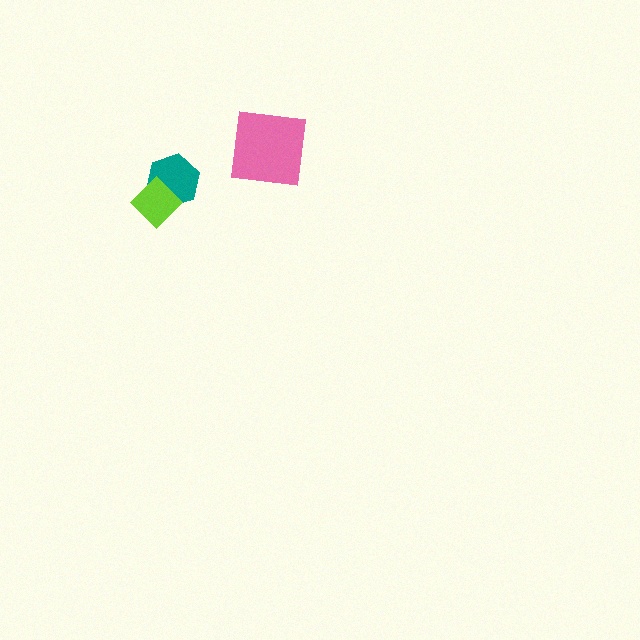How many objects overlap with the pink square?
0 objects overlap with the pink square.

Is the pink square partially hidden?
No, no other shape covers it.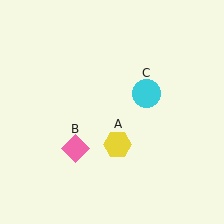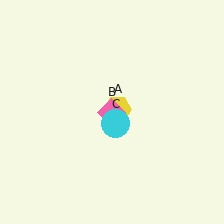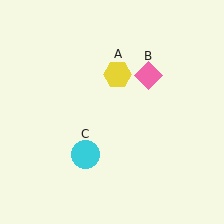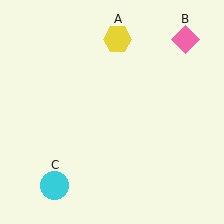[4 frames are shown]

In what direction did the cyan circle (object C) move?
The cyan circle (object C) moved down and to the left.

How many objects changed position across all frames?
3 objects changed position: yellow hexagon (object A), pink diamond (object B), cyan circle (object C).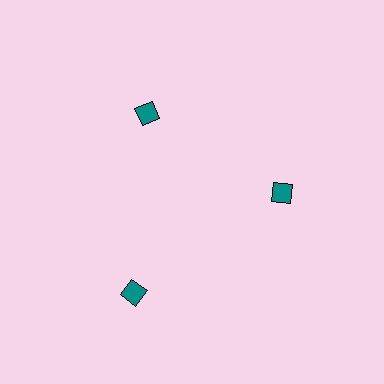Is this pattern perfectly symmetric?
No. The 3 teal diamonds are arranged in a ring, but one element near the 7 o'clock position is pushed outward from the center, breaking the 3-fold rotational symmetry.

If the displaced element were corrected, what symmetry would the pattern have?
It would have 3-fold rotational symmetry — the pattern would map onto itself every 120 degrees.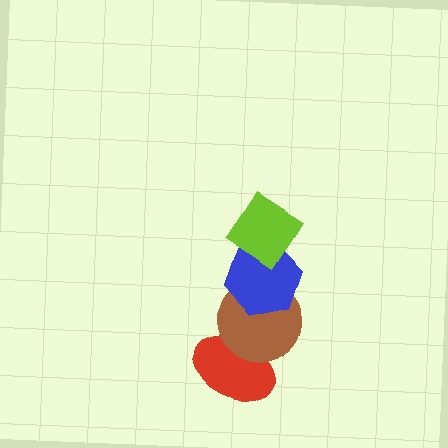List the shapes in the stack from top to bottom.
From top to bottom: the lime diamond, the blue hexagon, the brown circle, the red ellipse.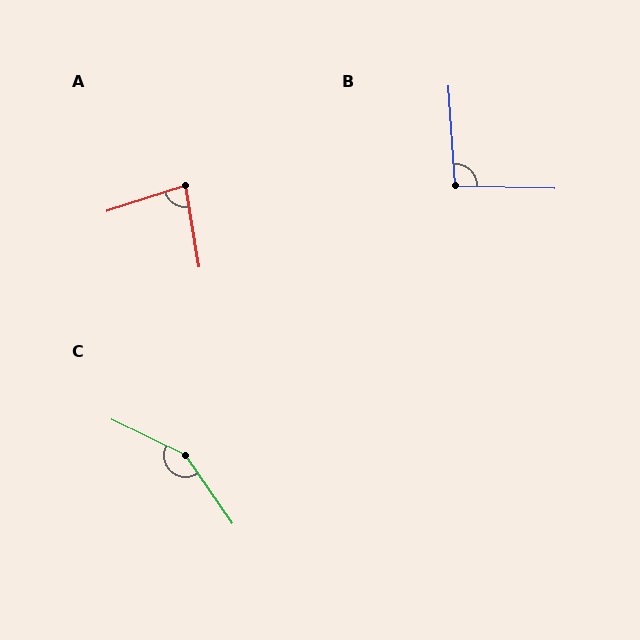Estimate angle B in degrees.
Approximately 95 degrees.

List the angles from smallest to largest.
A (81°), B (95°), C (150°).